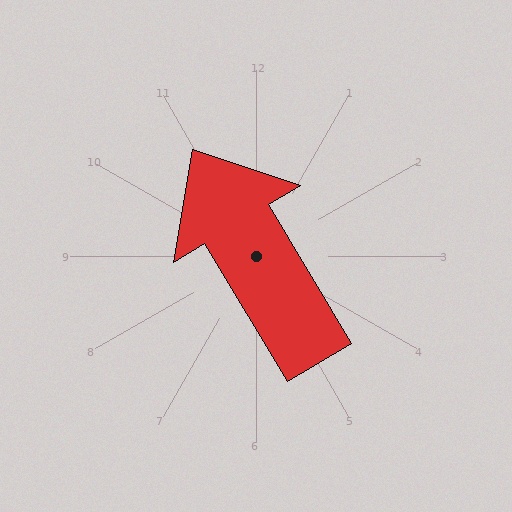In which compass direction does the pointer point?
Northwest.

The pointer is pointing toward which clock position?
Roughly 11 o'clock.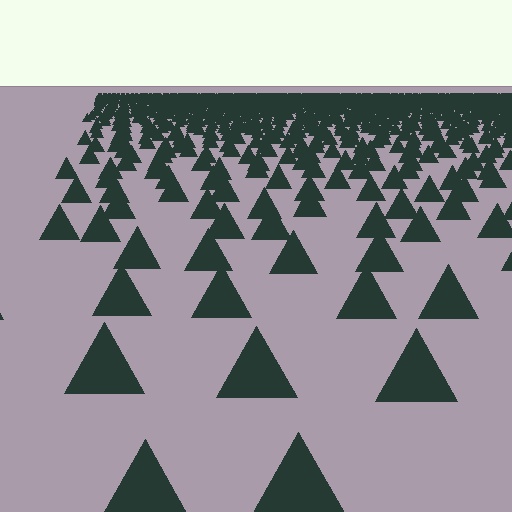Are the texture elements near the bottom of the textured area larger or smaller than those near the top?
Larger. Near the bottom, elements are closer to the viewer and appear at a bigger on-screen size.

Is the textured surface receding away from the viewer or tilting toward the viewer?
The surface is receding away from the viewer. Texture elements get smaller and denser toward the top.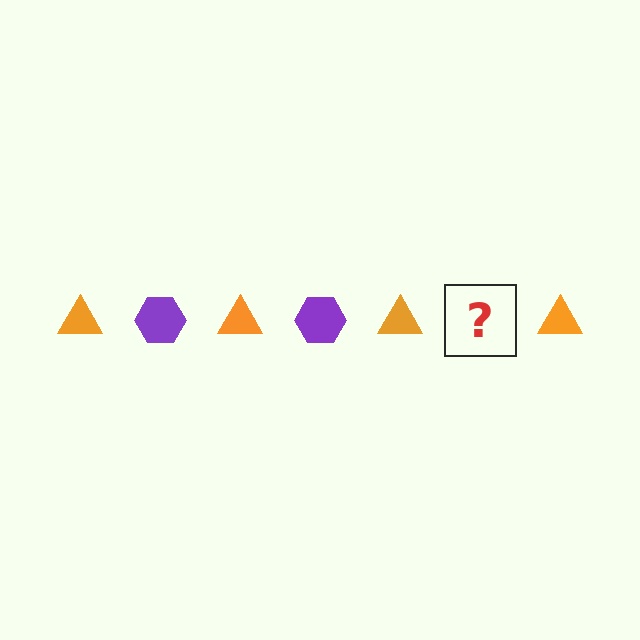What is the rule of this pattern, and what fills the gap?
The rule is that the pattern alternates between orange triangle and purple hexagon. The gap should be filled with a purple hexagon.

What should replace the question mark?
The question mark should be replaced with a purple hexagon.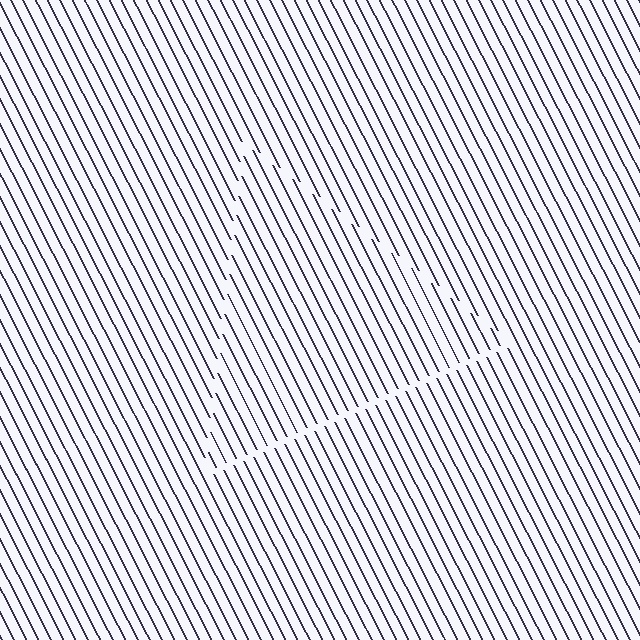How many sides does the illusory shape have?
3 sides — the line-ends trace a triangle.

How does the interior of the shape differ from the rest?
The interior of the shape contains the same grating, shifted by half a period — the contour is defined by the phase discontinuity where line-ends from the inner and outer gratings abut.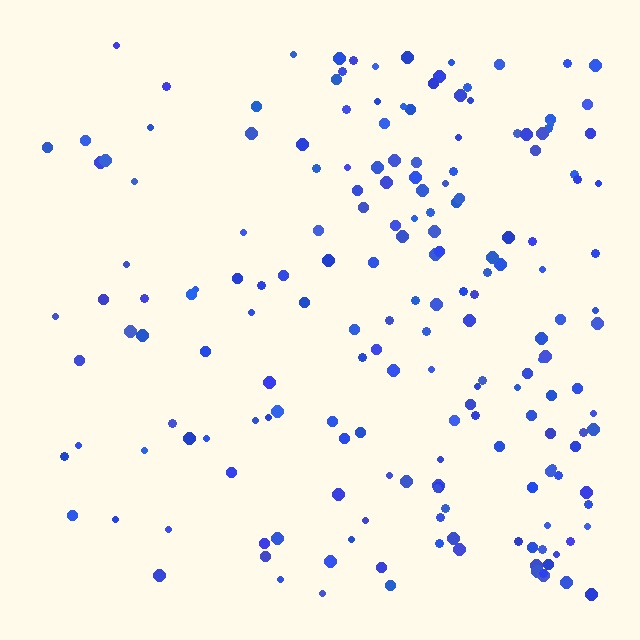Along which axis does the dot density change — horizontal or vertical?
Horizontal.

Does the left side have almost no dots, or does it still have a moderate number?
Still a moderate number, just noticeably fewer than the right.